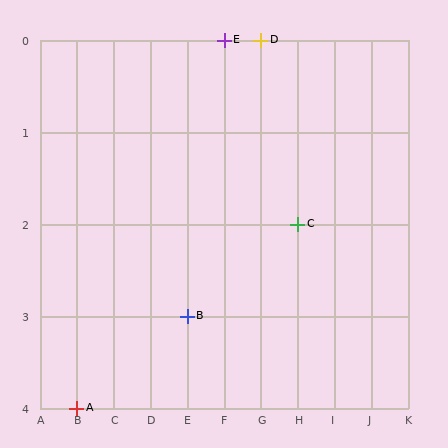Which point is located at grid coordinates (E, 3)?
Point B is at (E, 3).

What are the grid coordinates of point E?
Point E is at grid coordinates (F, 0).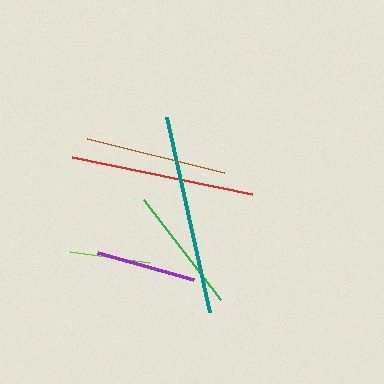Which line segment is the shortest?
The lime line is the shortest at approximately 80 pixels.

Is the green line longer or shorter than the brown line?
The brown line is longer than the green line.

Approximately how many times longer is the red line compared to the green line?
The red line is approximately 1.5 times the length of the green line.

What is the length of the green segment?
The green segment is approximately 126 pixels long.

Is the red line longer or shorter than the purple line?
The red line is longer than the purple line.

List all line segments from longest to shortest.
From longest to shortest: teal, red, brown, green, purple, lime.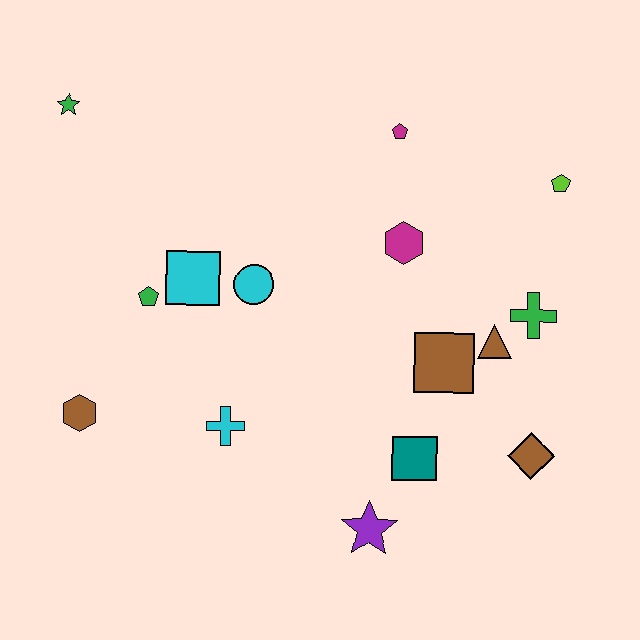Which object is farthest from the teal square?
The green star is farthest from the teal square.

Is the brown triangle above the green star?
No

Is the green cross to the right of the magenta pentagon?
Yes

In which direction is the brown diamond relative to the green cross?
The brown diamond is below the green cross.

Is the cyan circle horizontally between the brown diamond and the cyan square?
Yes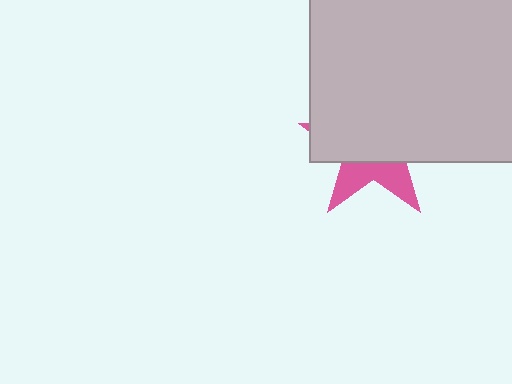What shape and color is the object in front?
The object in front is a light gray square.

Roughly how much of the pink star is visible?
A small part of it is visible (roughly 33%).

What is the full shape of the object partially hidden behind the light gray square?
The partially hidden object is a pink star.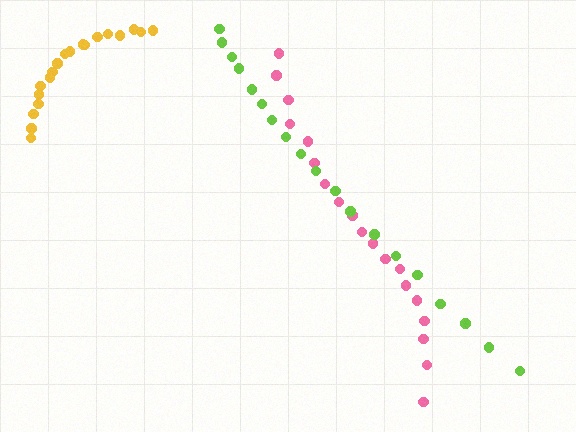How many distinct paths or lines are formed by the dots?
There are 3 distinct paths.